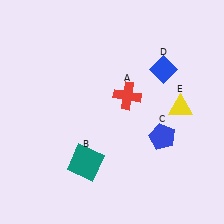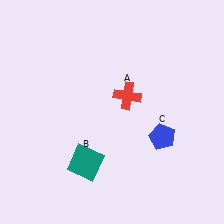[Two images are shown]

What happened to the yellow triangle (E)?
The yellow triangle (E) was removed in Image 2. It was in the top-right area of Image 1.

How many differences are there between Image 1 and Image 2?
There are 2 differences between the two images.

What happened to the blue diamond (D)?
The blue diamond (D) was removed in Image 2. It was in the top-right area of Image 1.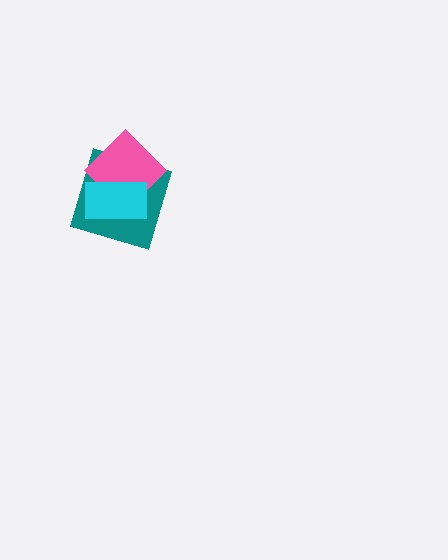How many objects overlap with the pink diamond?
2 objects overlap with the pink diamond.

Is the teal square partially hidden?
Yes, it is partially covered by another shape.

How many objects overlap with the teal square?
2 objects overlap with the teal square.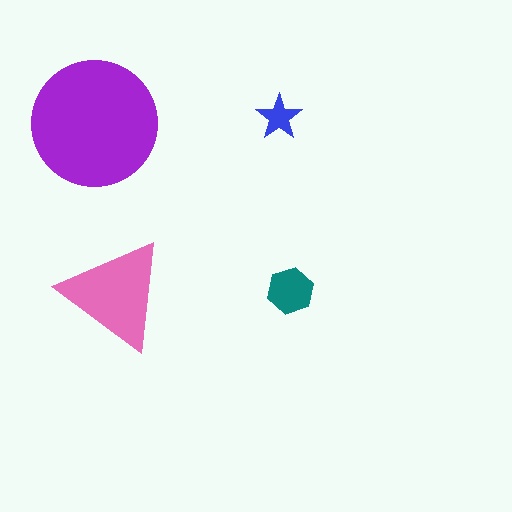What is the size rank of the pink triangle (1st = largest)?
2nd.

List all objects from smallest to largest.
The blue star, the teal hexagon, the pink triangle, the purple circle.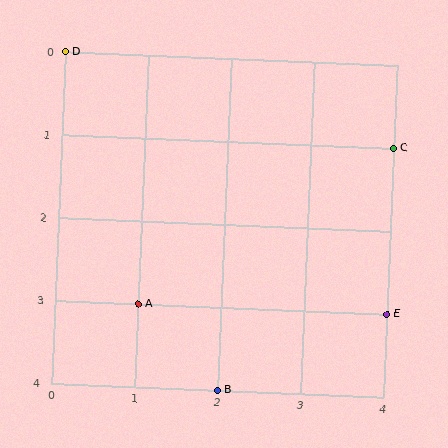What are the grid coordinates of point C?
Point C is at grid coordinates (4, 1).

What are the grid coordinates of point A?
Point A is at grid coordinates (1, 3).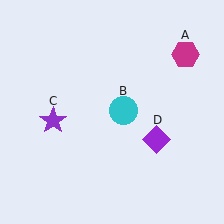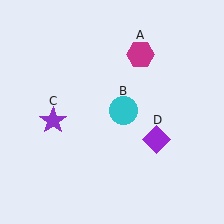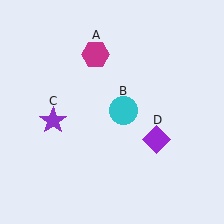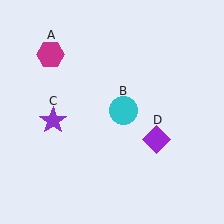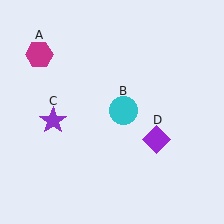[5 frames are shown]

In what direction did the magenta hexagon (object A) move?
The magenta hexagon (object A) moved left.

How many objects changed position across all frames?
1 object changed position: magenta hexagon (object A).